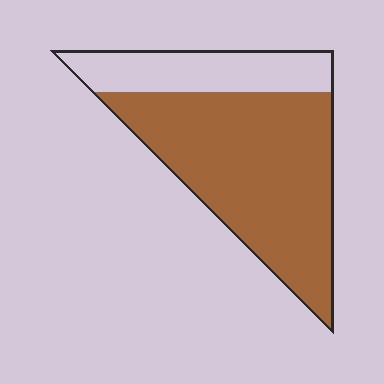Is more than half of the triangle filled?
Yes.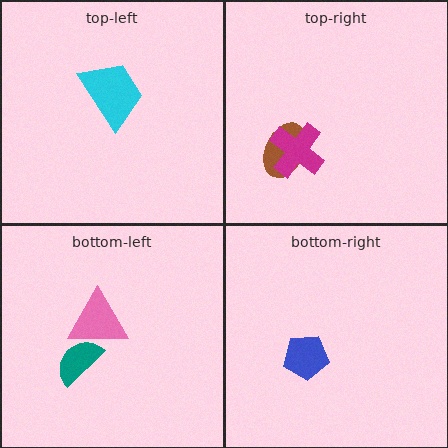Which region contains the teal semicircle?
The bottom-left region.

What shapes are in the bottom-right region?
The blue pentagon.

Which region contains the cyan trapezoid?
The top-left region.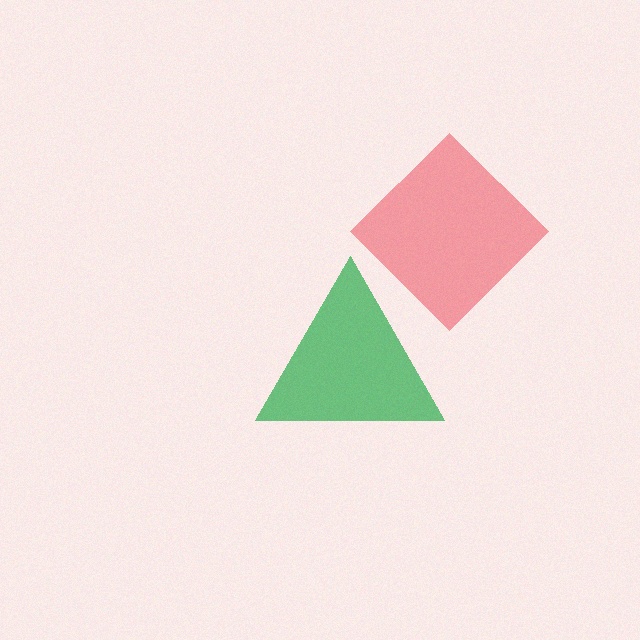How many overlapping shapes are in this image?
There are 2 overlapping shapes in the image.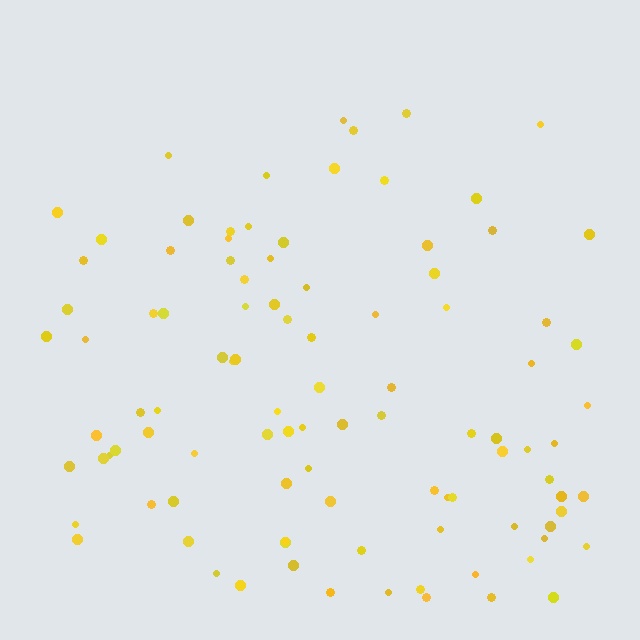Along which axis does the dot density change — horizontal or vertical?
Vertical.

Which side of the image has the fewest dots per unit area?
The top.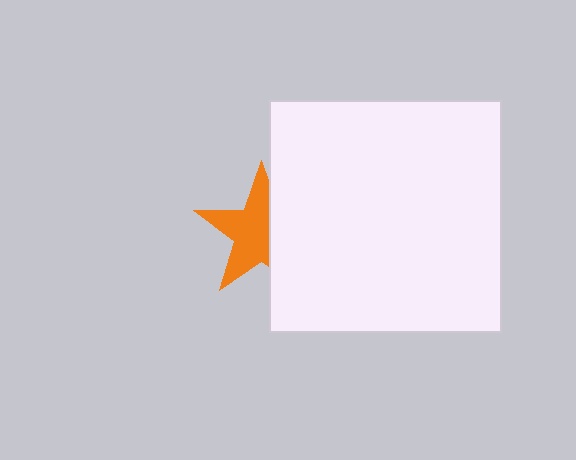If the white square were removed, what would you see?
You would see the complete orange star.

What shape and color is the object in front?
The object in front is a white square.